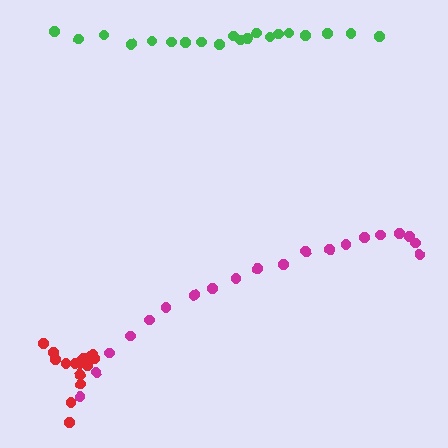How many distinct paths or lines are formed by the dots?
There are 3 distinct paths.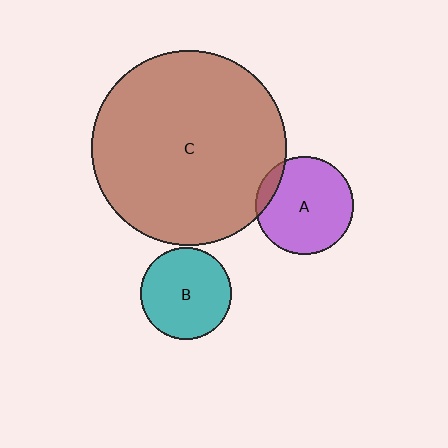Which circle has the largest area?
Circle C (brown).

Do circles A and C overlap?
Yes.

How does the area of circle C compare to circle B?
Approximately 4.6 times.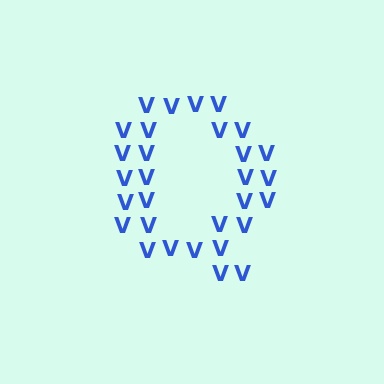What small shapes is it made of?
It is made of small letter V's.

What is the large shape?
The large shape is the letter Q.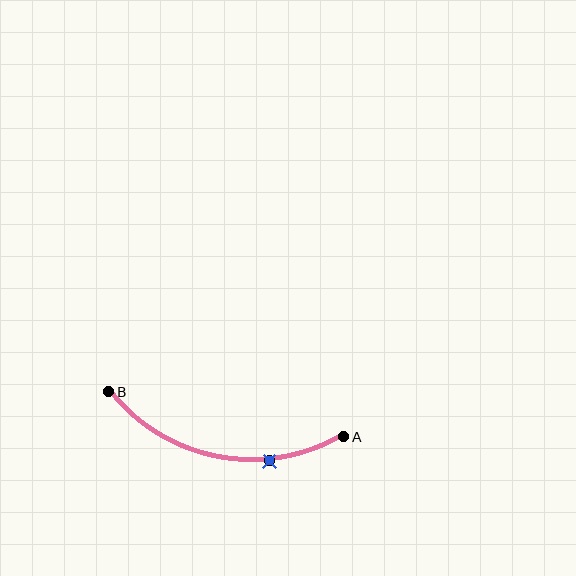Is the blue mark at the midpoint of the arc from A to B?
No. The blue mark lies on the arc but is closer to endpoint A. The arc midpoint would be at the point on the curve equidistant along the arc from both A and B.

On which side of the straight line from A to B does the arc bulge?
The arc bulges below the straight line connecting A and B.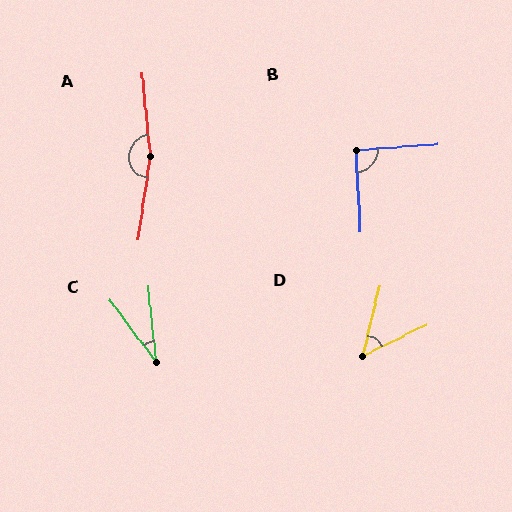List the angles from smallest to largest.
C (31°), D (50°), B (92°), A (166°).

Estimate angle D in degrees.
Approximately 50 degrees.